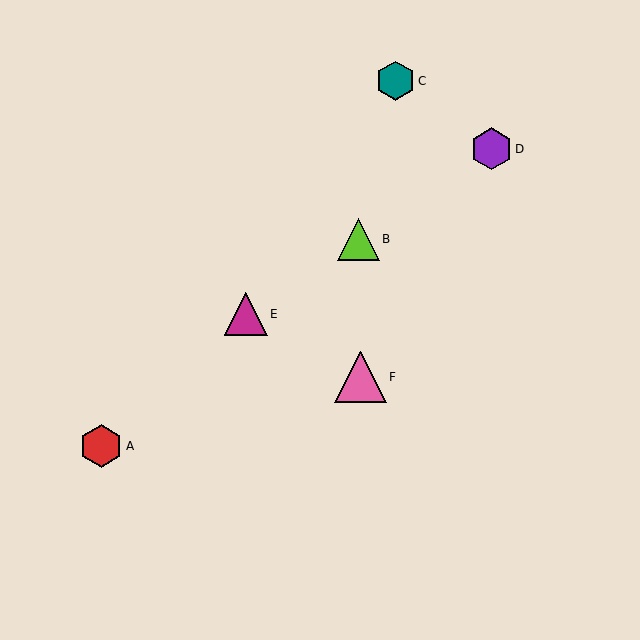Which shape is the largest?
The pink triangle (labeled F) is the largest.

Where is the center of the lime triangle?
The center of the lime triangle is at (358, 239).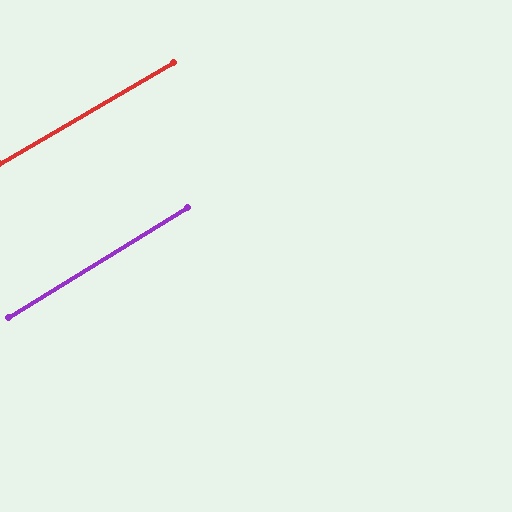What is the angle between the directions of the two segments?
Approximately 2 degrees.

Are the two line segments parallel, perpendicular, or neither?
Parallel — their directions differ by only 1.6°.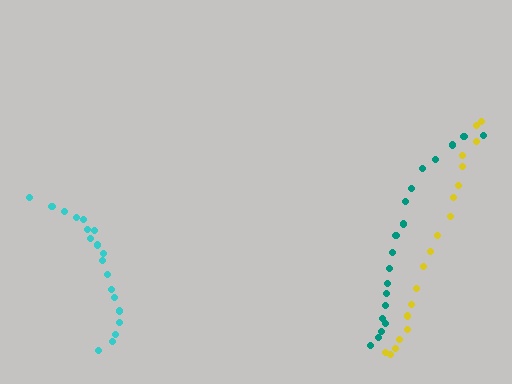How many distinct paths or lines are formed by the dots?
There are 3 distinct paths.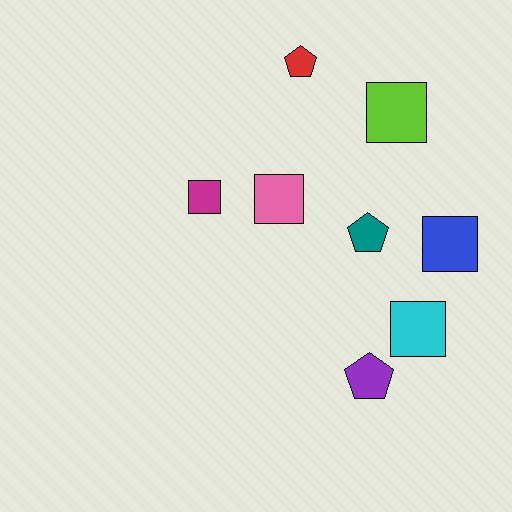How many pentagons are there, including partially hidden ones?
There are 3 pentagons.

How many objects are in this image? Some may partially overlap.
There are 8 objects.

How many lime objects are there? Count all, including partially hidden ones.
There is 1 lime object.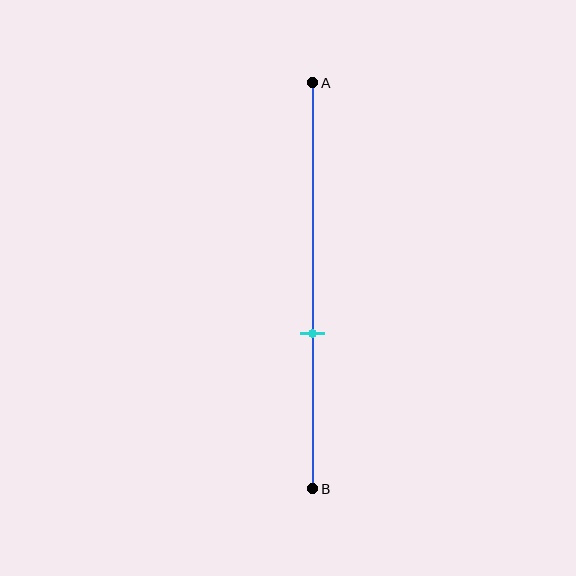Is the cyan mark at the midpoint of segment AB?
No, the mark is at about 60% from A, not at the 50% midpoint.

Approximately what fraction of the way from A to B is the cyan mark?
The cyan mark is approximately 60% of the way from A to B.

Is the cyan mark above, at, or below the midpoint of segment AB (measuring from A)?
The cyan mark is below the midpoint of segment AB.